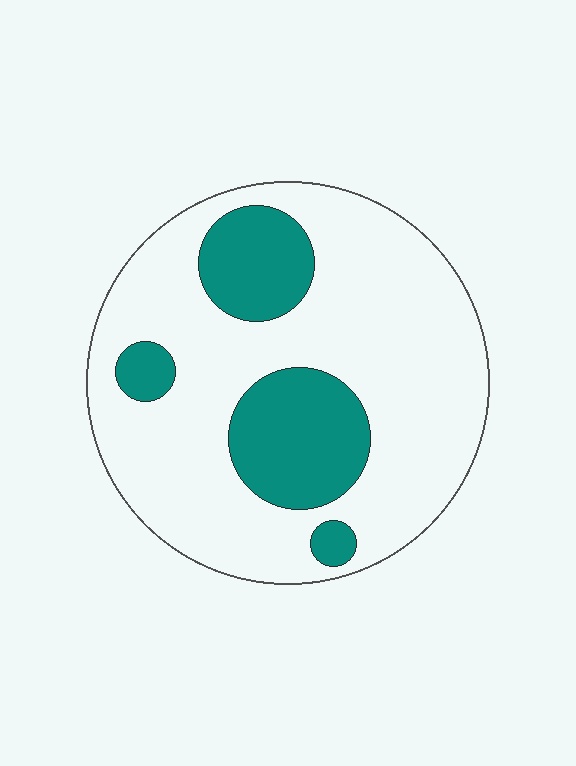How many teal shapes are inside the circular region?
4.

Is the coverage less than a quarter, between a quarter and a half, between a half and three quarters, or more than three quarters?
Less than a quarter.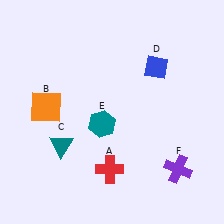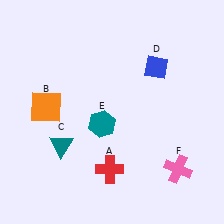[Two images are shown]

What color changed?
The cross (F) changed from purple in Image 1 to pink in Image 2.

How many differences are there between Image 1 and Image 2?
There is 1 difference between the two images.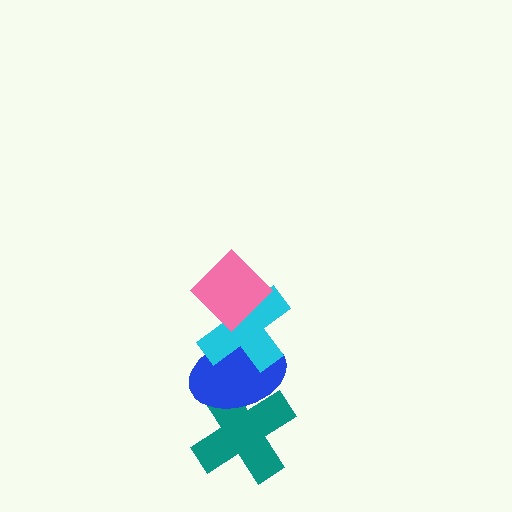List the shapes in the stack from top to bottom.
From top to bottom: the pink diamond, the cyan cross, the blue ellipse, the teal cross.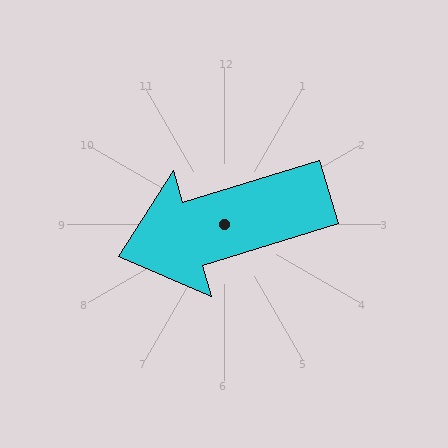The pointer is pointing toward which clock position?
Roughly 8 o'clock.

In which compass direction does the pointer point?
West.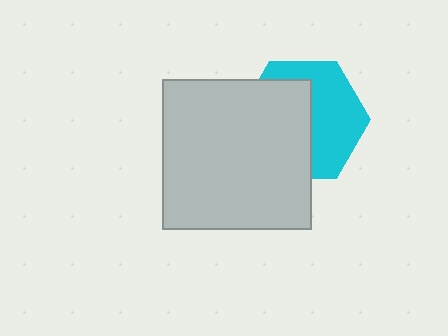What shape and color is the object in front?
The object in front is a light gray square.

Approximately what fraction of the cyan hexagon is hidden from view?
Roughly 51% of the cyan hexagon is hidden behind the light gray square.